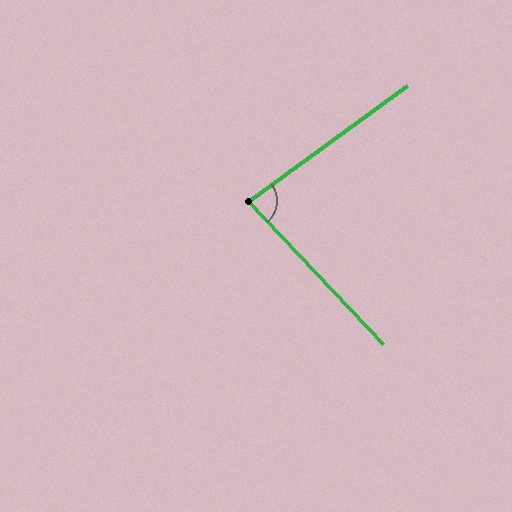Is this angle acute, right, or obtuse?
It is acute.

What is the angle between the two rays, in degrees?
Approximately 83 degrees.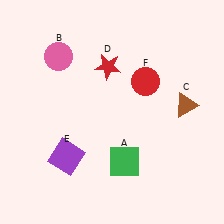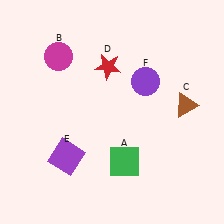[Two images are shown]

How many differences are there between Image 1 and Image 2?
There are 2 differences between the two images.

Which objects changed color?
B changed from pink to magenta. F changed from red to purple.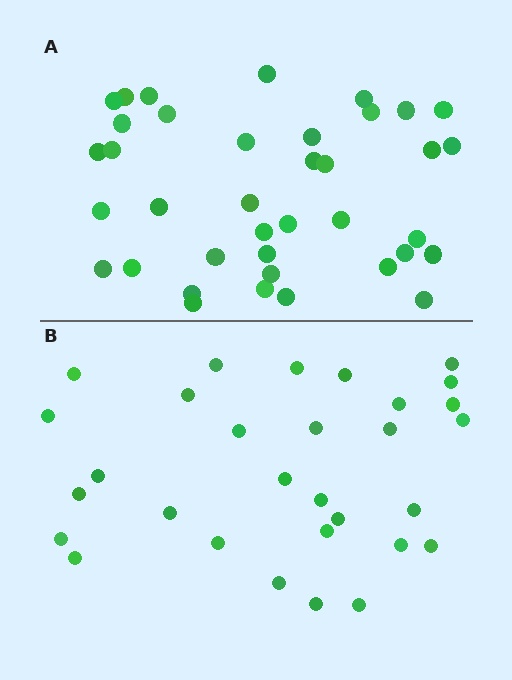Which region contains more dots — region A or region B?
Region A (the top region) has more dots.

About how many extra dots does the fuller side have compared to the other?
Region A has roughly 8 or so more dots than region B.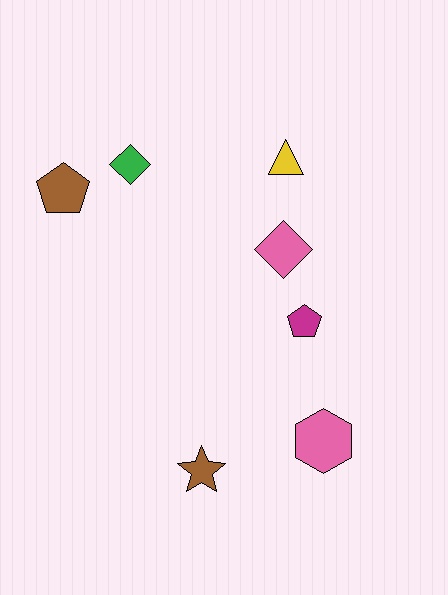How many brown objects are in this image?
There are 2 brown objects.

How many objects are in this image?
There are 7 objects.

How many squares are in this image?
There are no squares.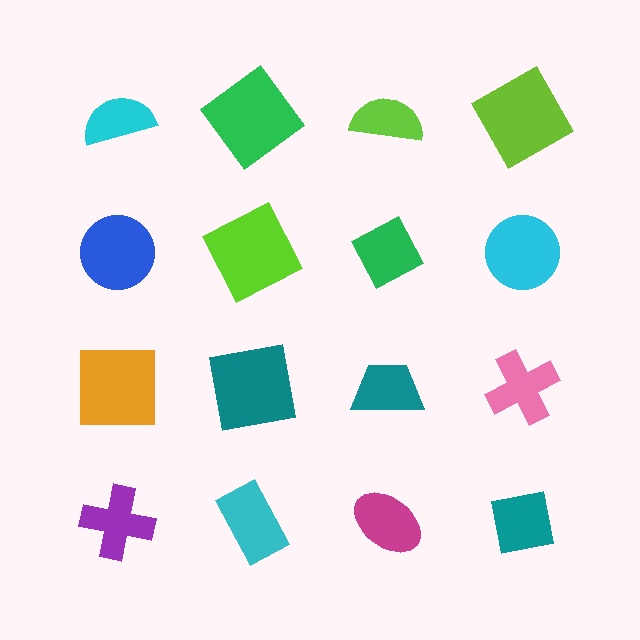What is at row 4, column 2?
A cyan rectangle.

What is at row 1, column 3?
A lime semicircle.